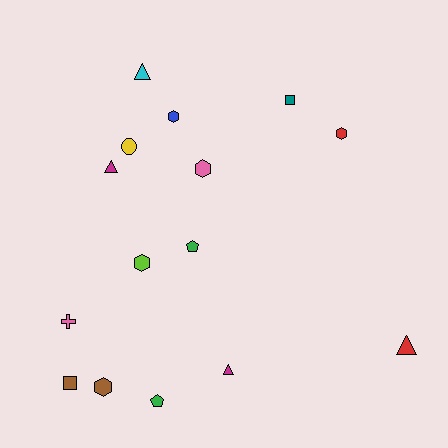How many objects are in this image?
There are 15 objects.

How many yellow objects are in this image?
There is 1 yellow object.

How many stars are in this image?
There are no stars.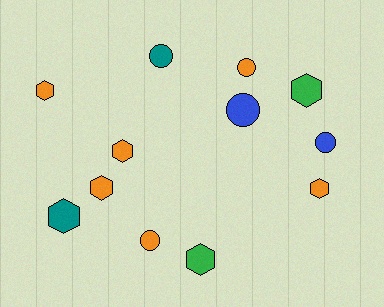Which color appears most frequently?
Orange, with 6 objects.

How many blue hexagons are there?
There are no blue hexagons.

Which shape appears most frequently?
Hexagon, with 7 objects.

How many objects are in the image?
There are 12 objects.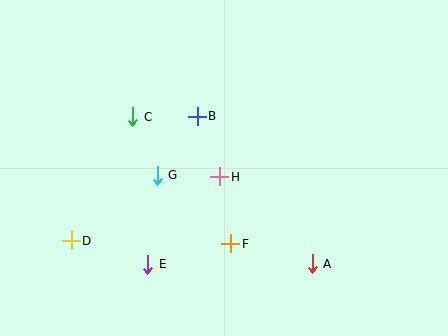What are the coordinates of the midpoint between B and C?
The midpoint between B and C is at (165, 116).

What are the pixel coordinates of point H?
Point H is at (220, 177).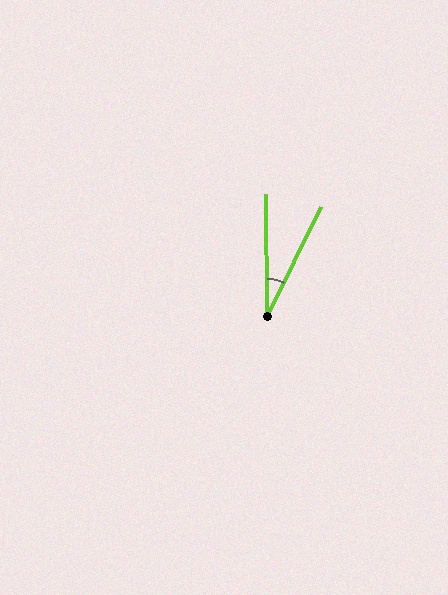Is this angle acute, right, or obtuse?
It is acute.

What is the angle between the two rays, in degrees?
Approximately 27 degrees.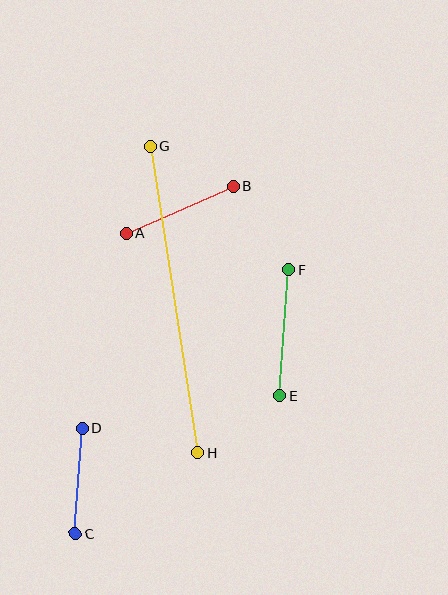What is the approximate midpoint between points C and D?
The midpoint is at approximately (79, 481) pixels.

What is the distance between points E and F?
The distance is approximately 126 pixels.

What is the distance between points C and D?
The distance is approximately 106 pixels.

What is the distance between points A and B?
The distance is approximately 117 pixels.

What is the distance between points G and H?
The distance is approximately 310 pixels.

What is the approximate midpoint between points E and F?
The midpoint is at approximately (284, 333) pixels.